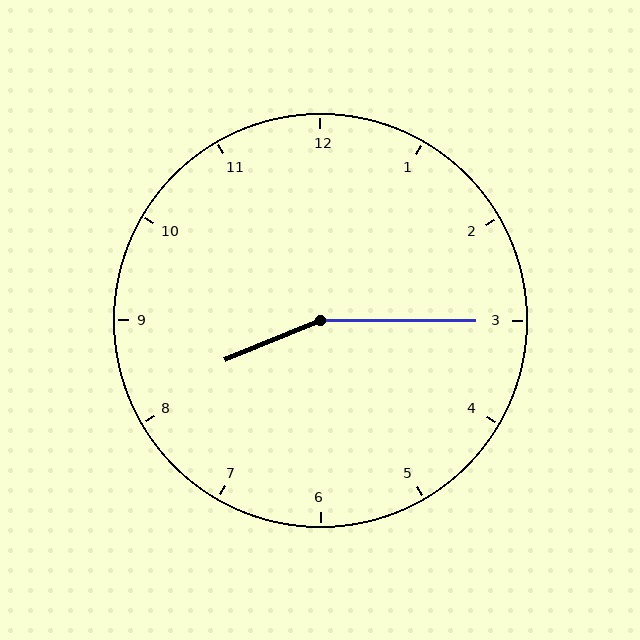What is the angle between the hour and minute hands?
Approximately 158 degrees.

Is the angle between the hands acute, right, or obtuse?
It is obtuse.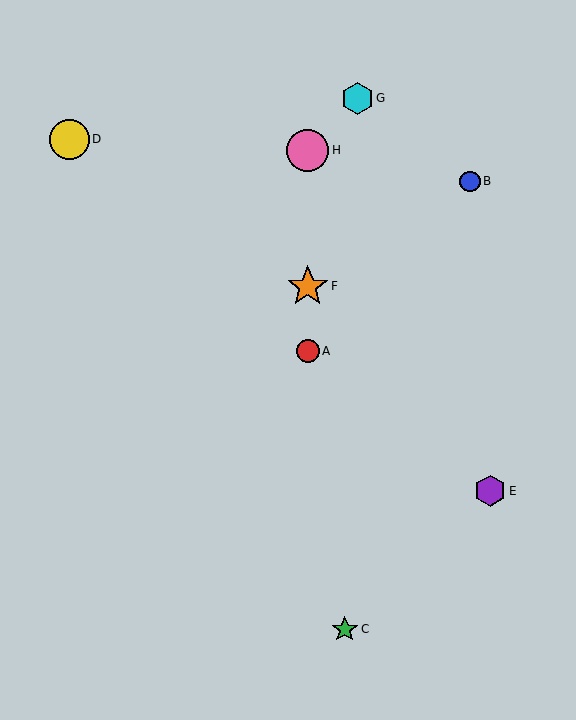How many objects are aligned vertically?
3 objects (A, F, H) are aligned vertically.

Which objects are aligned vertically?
Objects A, F, H are aligned vertically.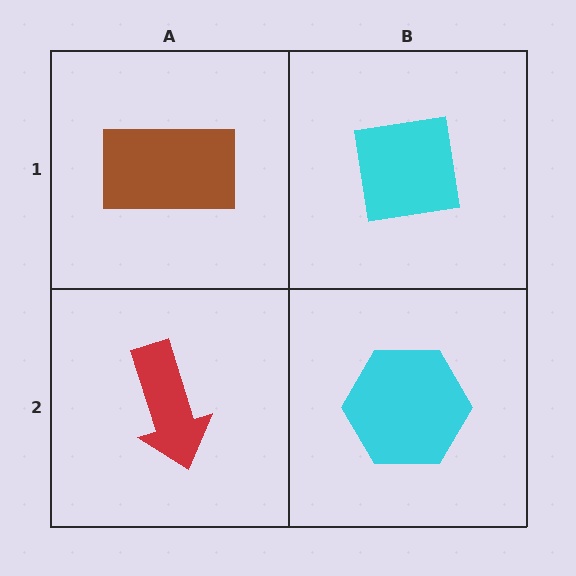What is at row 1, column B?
A cyan square.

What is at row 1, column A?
A brown rectangle.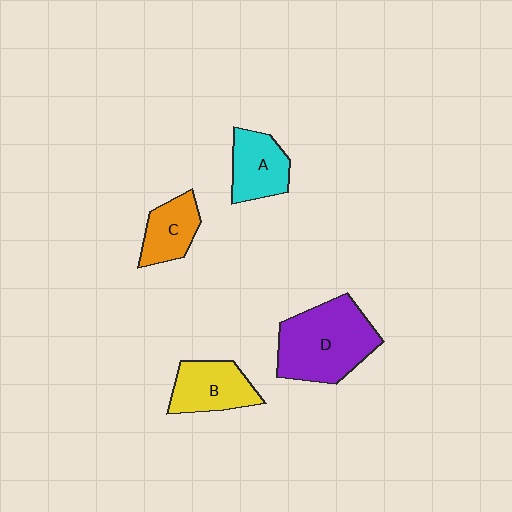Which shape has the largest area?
Shape D (purple).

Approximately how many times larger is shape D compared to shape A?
Approximately 1.8 times.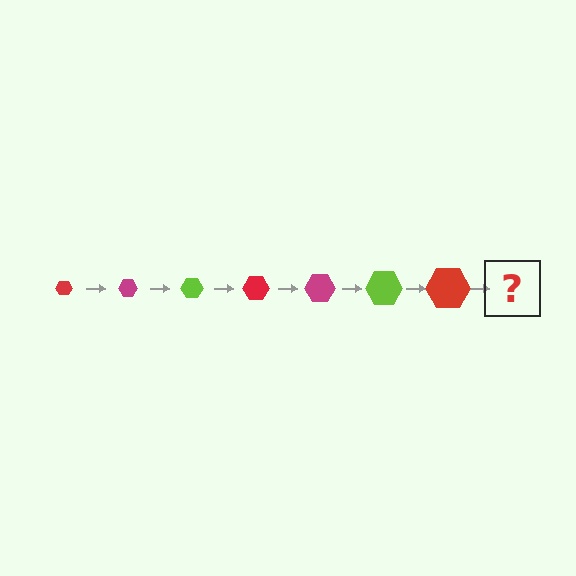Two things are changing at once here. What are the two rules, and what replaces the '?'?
The two rules are that the hexagon grows larger each step and the color cycles through red, magenta, and lime. The '?' should be a magenta hexagon, larger than the previous one.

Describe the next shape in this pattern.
It should be a magenta hexagon, larger than the previous one.